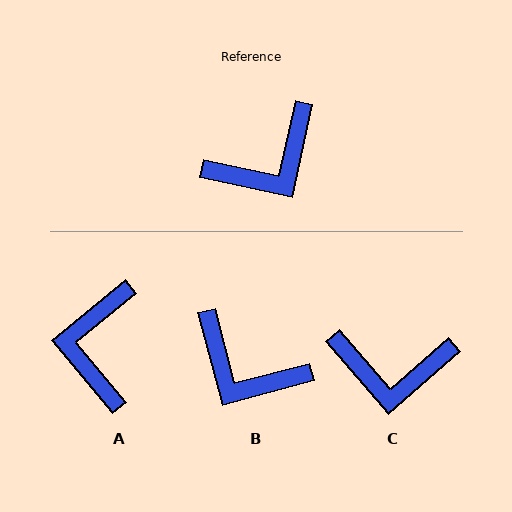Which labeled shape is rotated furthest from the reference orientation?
A, about 128 degrees away.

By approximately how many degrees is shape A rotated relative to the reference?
Approximately 128 degrees clockwise.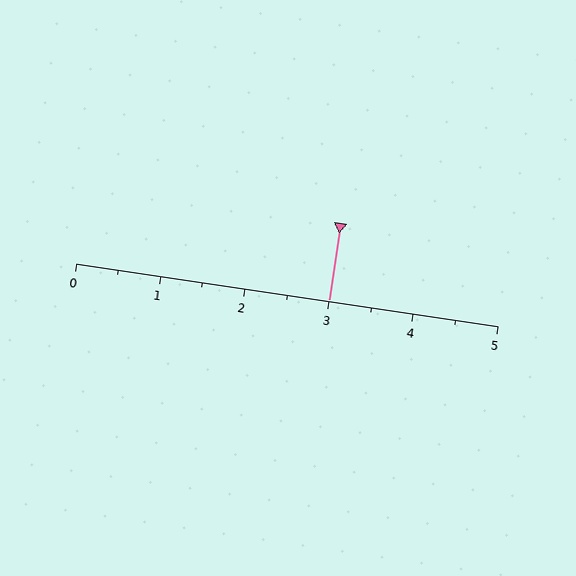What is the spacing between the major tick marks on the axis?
The major ticks are spaced 1 apart.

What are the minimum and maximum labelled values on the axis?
The axis runs from 0 to 5.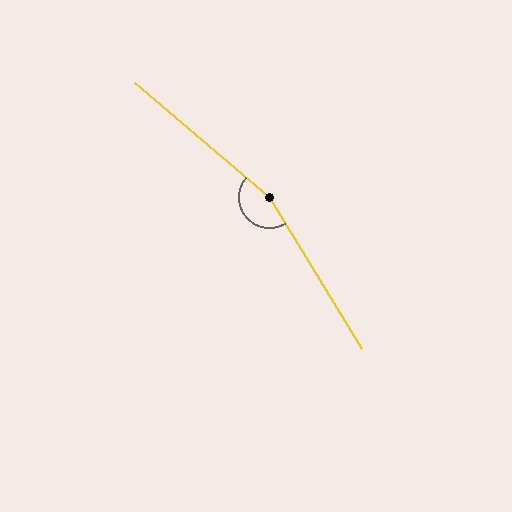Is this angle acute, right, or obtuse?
It is obtuse.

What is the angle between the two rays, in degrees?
Approximately 162 degrees.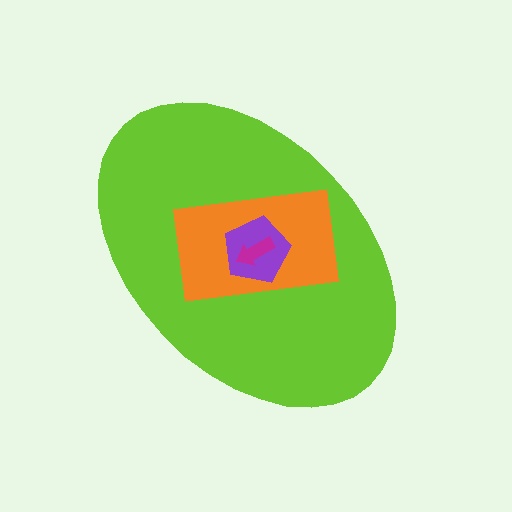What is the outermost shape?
The lime ellipse.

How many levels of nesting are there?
4.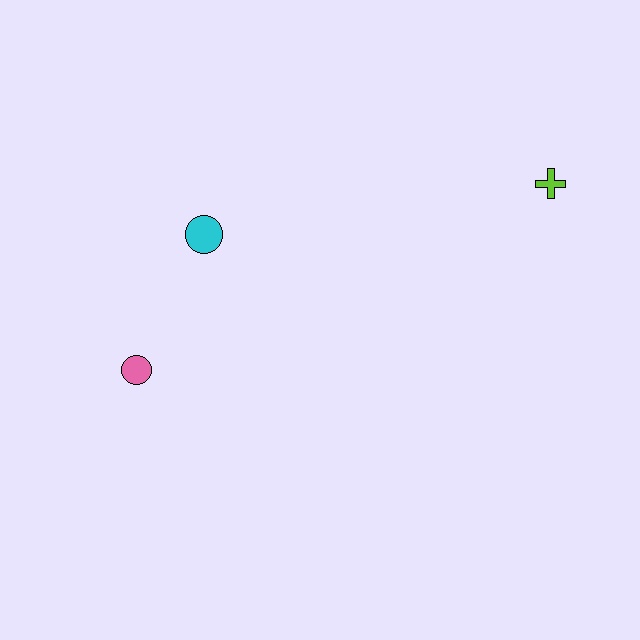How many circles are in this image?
There are 2 circles.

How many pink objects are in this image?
There is 1 pink object.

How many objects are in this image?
There are 3 objects.